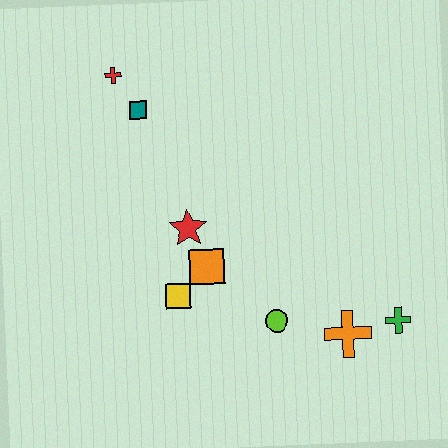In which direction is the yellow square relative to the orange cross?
The yellow square is to the left of the orange cross.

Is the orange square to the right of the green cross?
No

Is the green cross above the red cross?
No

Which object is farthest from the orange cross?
The red cross is farthest from the orange cross.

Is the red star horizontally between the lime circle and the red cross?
Yes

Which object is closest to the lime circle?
The orange cross is closest to the lime circle.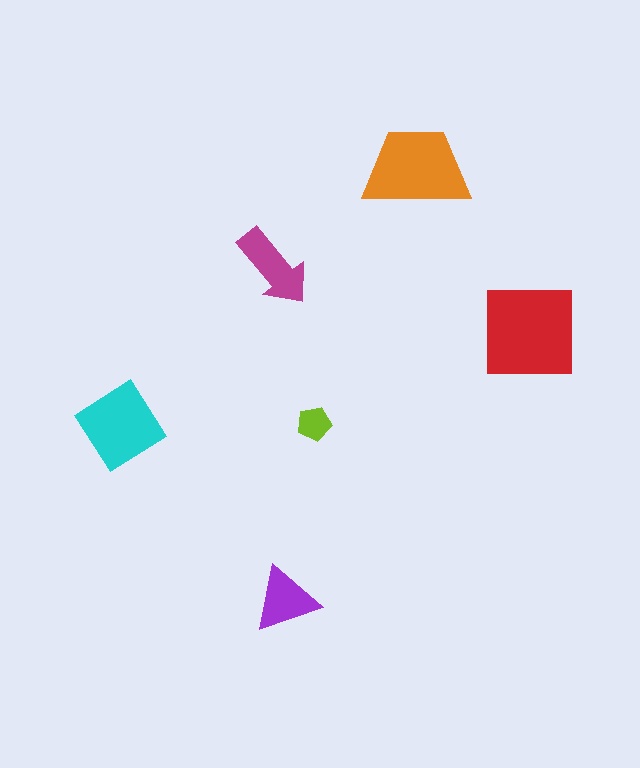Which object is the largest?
The red square.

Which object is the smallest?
The lime pentagon.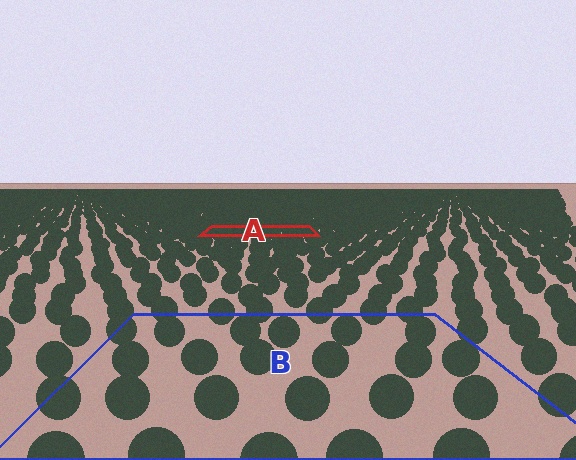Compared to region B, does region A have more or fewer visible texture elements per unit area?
Region A has more texture elements per unit area — they are packed more densely because it is farther away.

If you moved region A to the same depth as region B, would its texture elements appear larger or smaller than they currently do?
They would appear larger. At a closer depth, the same texture elements are projected at a bigger on-screen size.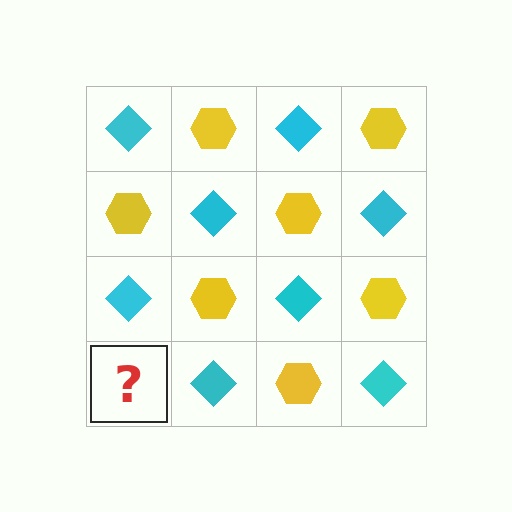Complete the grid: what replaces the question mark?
The question mark should be replaced with a yellow hexagon.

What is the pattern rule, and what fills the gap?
The rule is that it alternates cyan diamond and yellow hexagon in a checkerboard pattern. The gap should be filled with a yellow hexagon.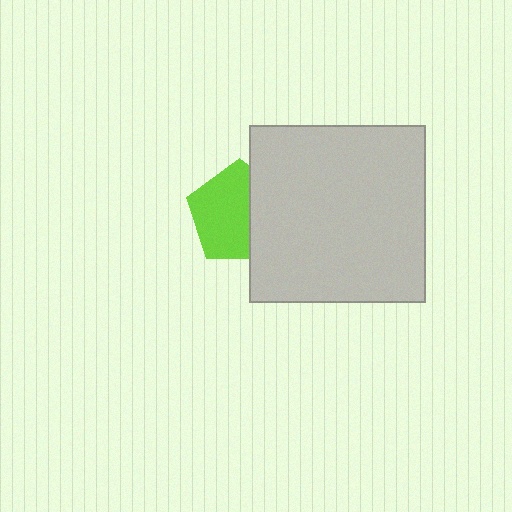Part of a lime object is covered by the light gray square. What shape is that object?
It is a pentagon.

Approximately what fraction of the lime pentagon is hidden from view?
Roughly 36% of the lime pentagon is hidden behind the light gray square.